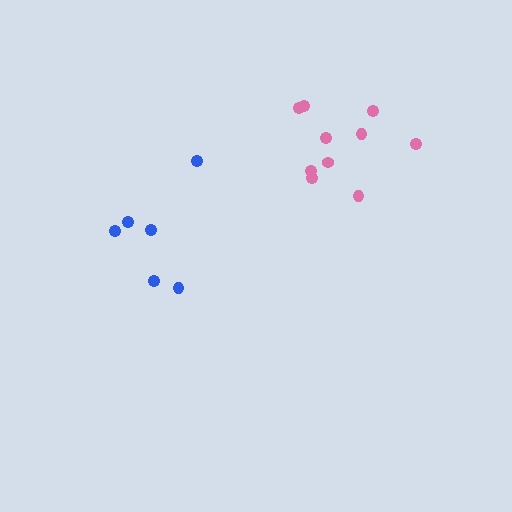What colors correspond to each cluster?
The clusters are colored: pink, blue.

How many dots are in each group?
Group 1: 10 dots, Group 2: 6 dots (16 total).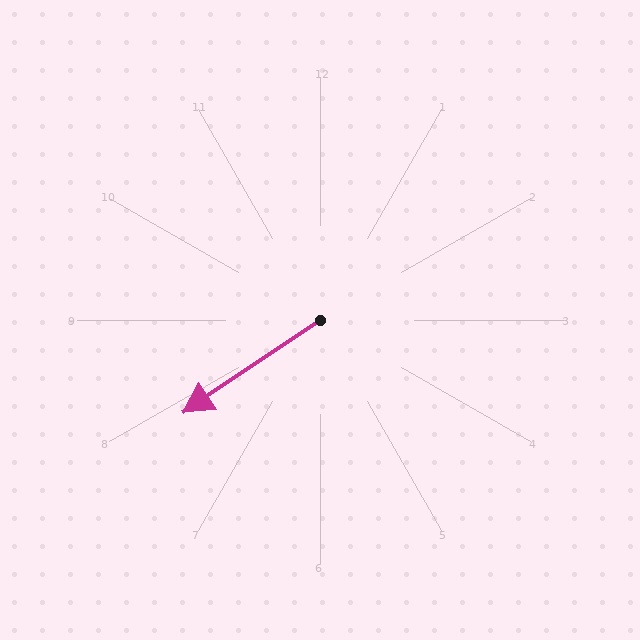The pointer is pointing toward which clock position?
Roughly 8 o'clock.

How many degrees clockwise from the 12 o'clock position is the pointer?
Approximately 236 degrees.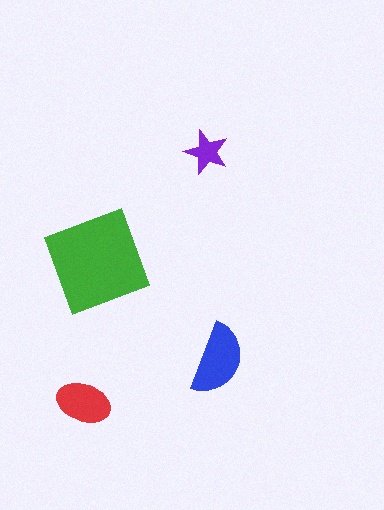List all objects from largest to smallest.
The green diamond, the blue semicircle, the red ellipse, the purple star.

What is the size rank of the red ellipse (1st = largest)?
3rd.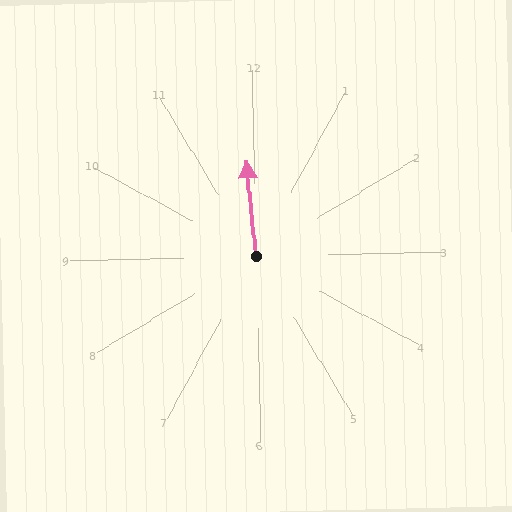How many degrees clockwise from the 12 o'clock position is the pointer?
Approximately 356 degrees.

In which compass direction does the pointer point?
North.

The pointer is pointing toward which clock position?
Roughly 12 o'clock.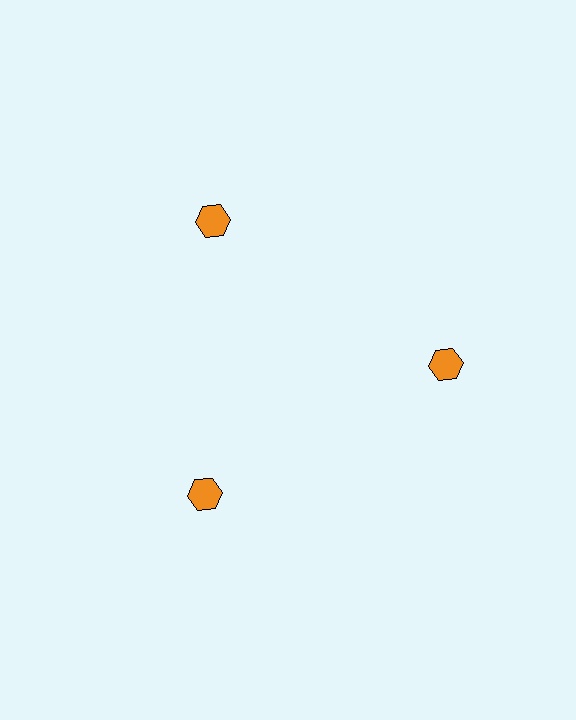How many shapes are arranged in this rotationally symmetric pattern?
There are 3 shapes, arranged in 3 groups of 1.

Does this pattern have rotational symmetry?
Yes, this pattern has 3-fold rotational symmetry. It looks the same after rotating 120 degrees around the center.